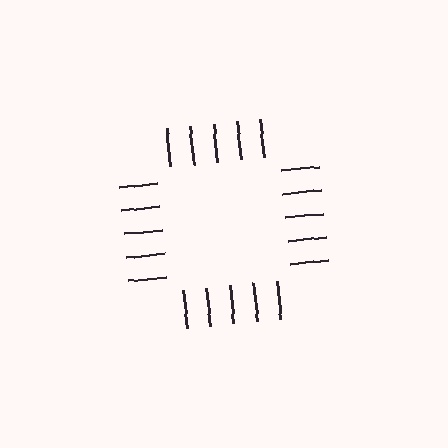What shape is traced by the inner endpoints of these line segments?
An illusory square — the line segments terminate on its edges but no continuous stroke is drawn.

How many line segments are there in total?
20 — 5 along each of the 4 edges.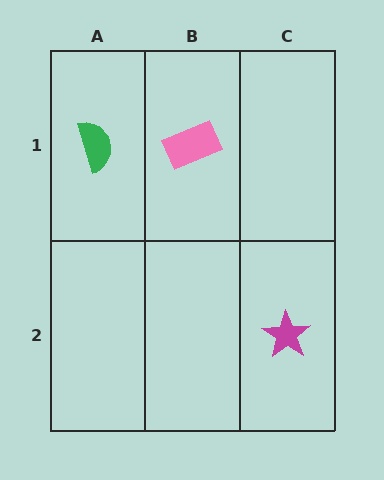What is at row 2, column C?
A magenta star.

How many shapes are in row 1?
2 shapes.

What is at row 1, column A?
A green semicircle.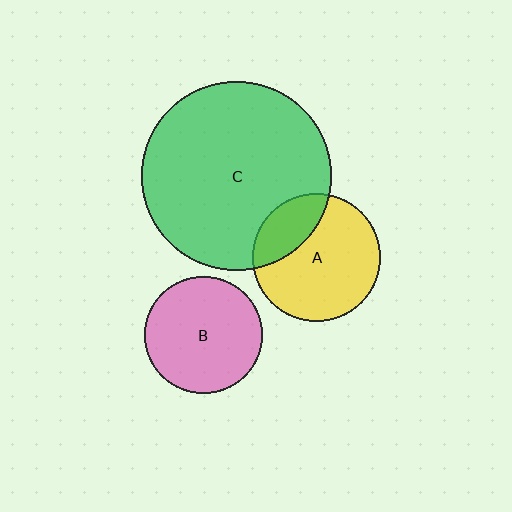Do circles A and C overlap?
Yes.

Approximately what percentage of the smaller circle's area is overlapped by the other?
Approximately 25%.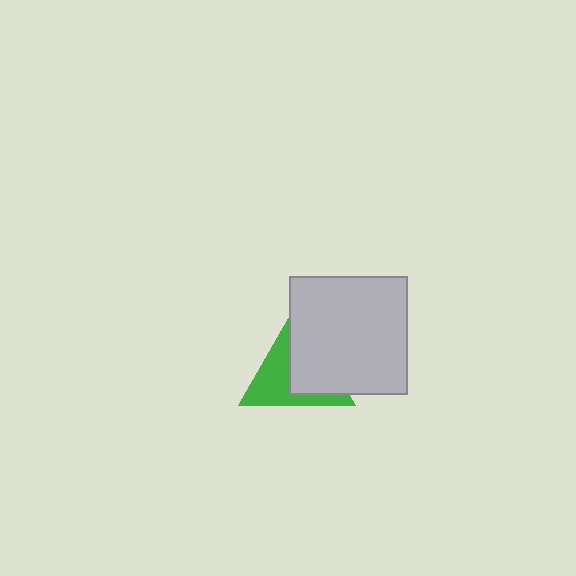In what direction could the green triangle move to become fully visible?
The green triangle could move left. That would shift it out from behind the light gray square entirely.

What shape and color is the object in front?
The object in front is a light gray square.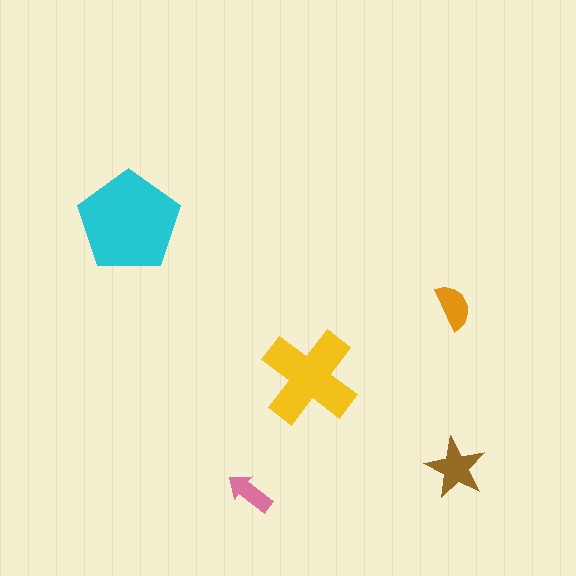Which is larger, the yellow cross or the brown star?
The yellow cross.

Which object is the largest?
The cyan pentagon.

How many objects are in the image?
There are 5 objects in the image.